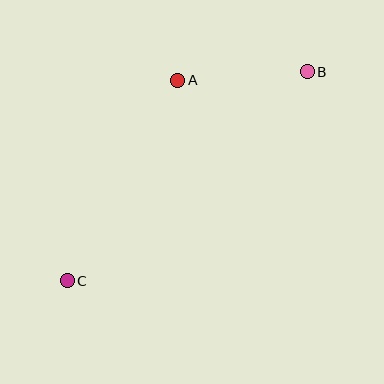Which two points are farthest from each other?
Points B and C are farthest from each other.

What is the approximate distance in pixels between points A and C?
The distance between A and C is approximately 229 pixels.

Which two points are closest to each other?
Points A and B are closest to each other.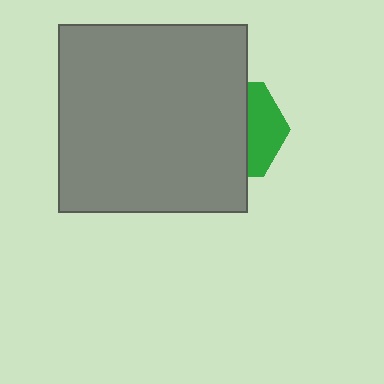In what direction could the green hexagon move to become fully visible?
The green hexagon could move right. That would shift it out from behind the gray square entirely.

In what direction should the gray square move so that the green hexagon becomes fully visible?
The gray square should move left. That is the shortest direction to clear the overlap and leave the green hexagon fully visible.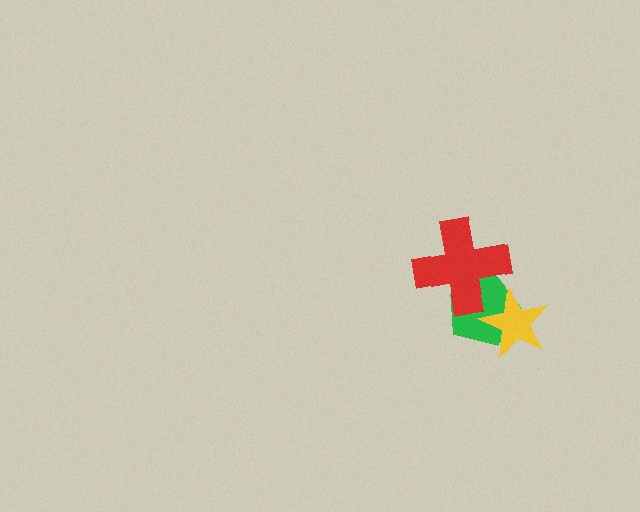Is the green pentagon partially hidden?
Yes, it is partially covered by another shape.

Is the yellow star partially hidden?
No, no other shape covers it.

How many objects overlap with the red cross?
1 object overlaps with the red cross.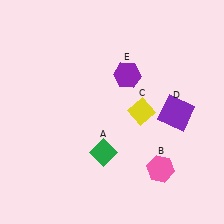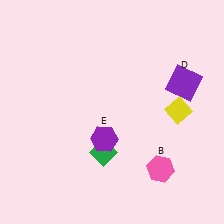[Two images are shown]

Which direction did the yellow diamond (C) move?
The yellow diamond (C) moved right.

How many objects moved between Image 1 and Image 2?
3 objects moved between the two images.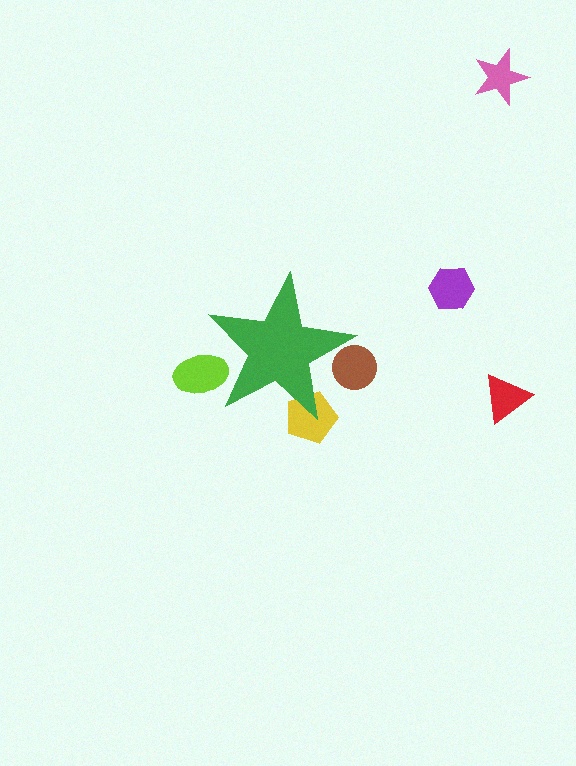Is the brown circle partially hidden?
Yes, the brown circle is partially hidden behind the green star.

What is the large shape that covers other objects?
A green star.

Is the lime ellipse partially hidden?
Yes, the lime ellipse is partially hidden behind the green star.